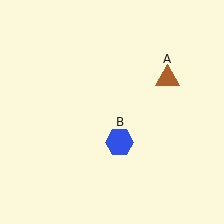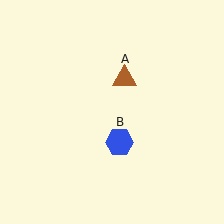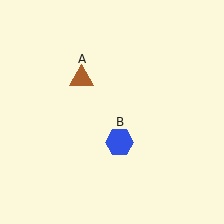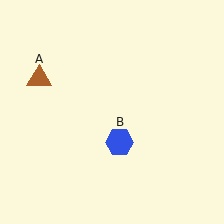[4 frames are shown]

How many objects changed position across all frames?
1 object changed position: brown triangle (object A).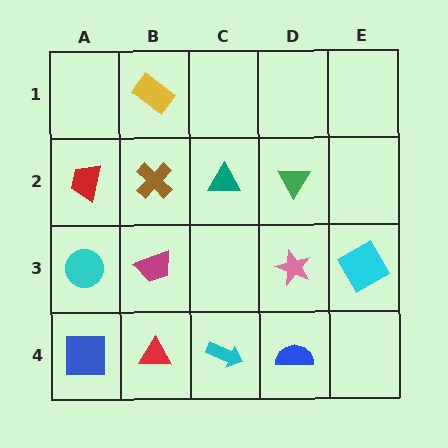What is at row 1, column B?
A yellow rectangle.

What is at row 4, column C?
A cyan arrow.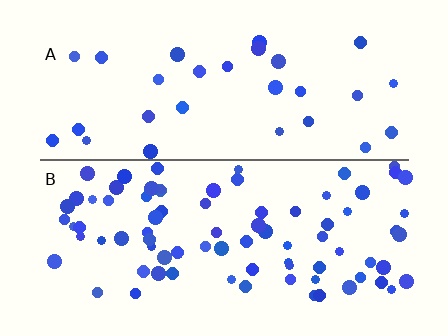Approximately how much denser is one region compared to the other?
Approximately 2.7× — region B over region A.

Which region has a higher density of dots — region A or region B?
B (the bottom).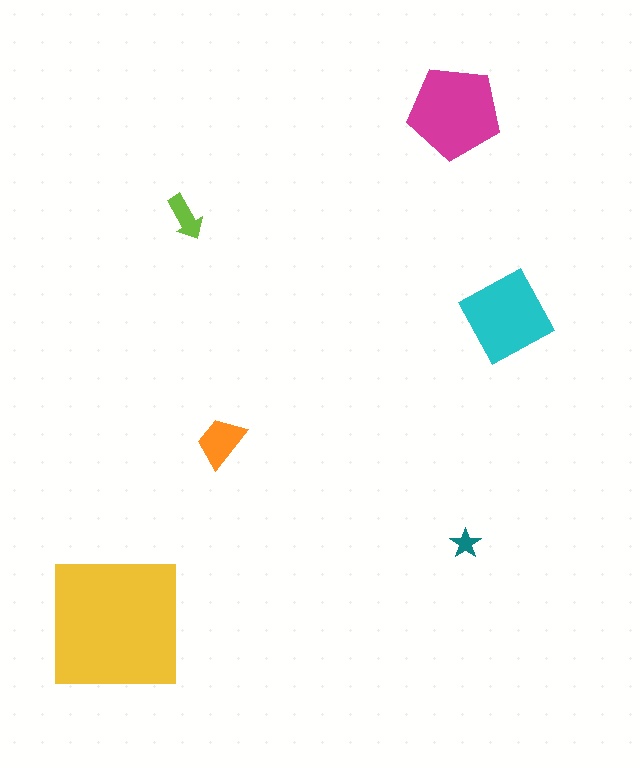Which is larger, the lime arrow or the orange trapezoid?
The orange trapezoid.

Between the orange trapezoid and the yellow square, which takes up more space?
The yellow square.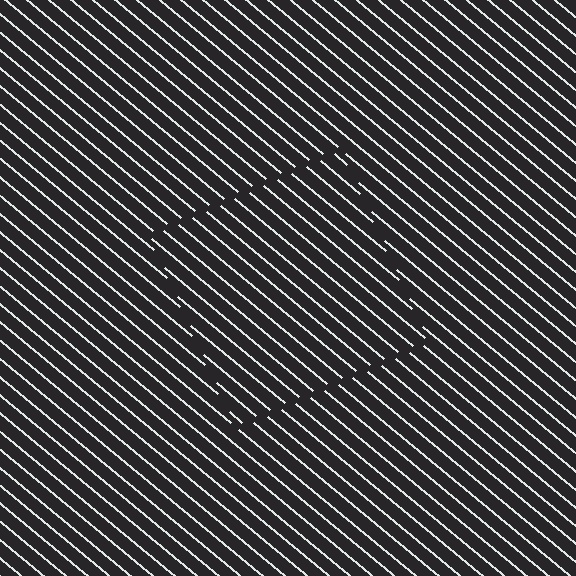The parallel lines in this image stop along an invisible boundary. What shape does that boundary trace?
An illusory square. The interior of the shape contains the same grating, shifted by half a period — the contour is defined by the phase discontinuity where line-ends from the inner and outer gratings abut.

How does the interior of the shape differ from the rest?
The interior of the shape contains the same grating, shifted by half a period — the contour is defined by the phase discontinuity where line-ends from the inner and outer gratings abut.